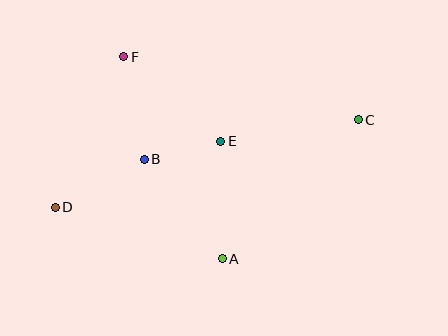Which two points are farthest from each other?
Points C and D are farthest from each other.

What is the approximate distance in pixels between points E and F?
The distance between E and F is approximately 129 pixels.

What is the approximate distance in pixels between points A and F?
The distance between A and F is approximately 225 pixels.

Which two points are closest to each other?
Points B and E are closest to each other.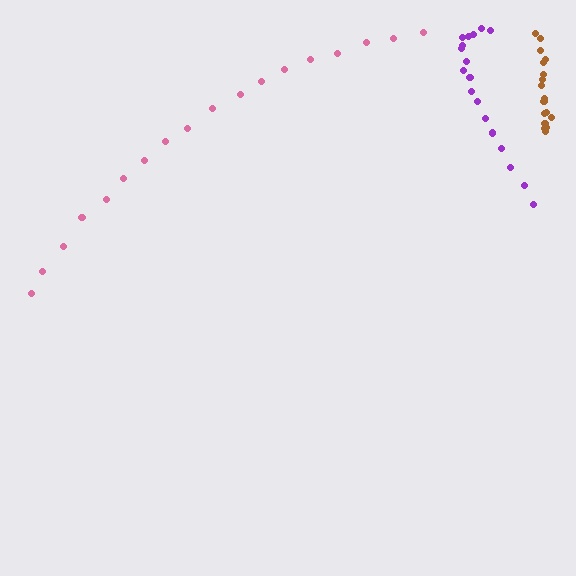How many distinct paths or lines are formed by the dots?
There are 3 distinct paths.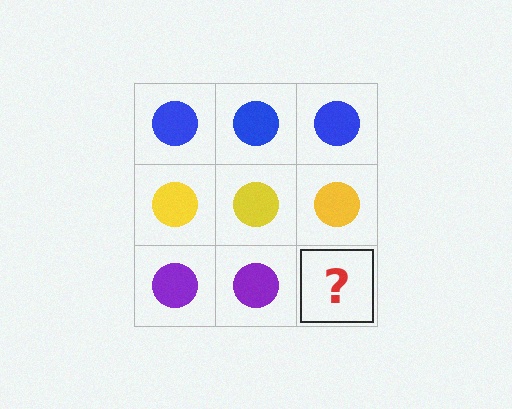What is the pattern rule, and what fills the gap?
The rule is that each row has a consistent color. The gap should be filled with a purple circle.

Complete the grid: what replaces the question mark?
The question mark should be replaced with a purple circle.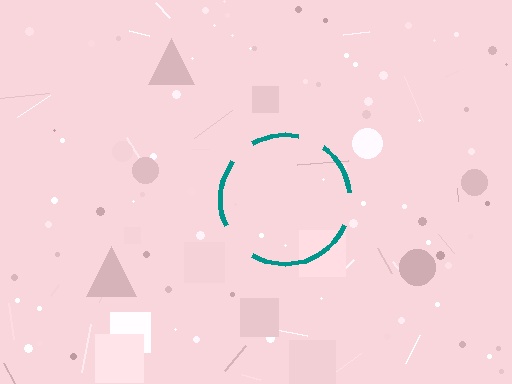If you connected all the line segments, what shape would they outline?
They would outline a circle.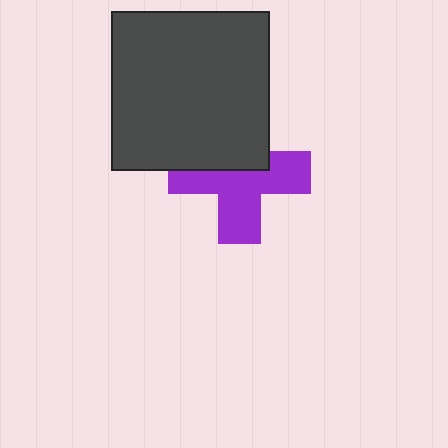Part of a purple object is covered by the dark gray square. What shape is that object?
It is a cross.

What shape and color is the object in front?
The object in front is a dark gray square.